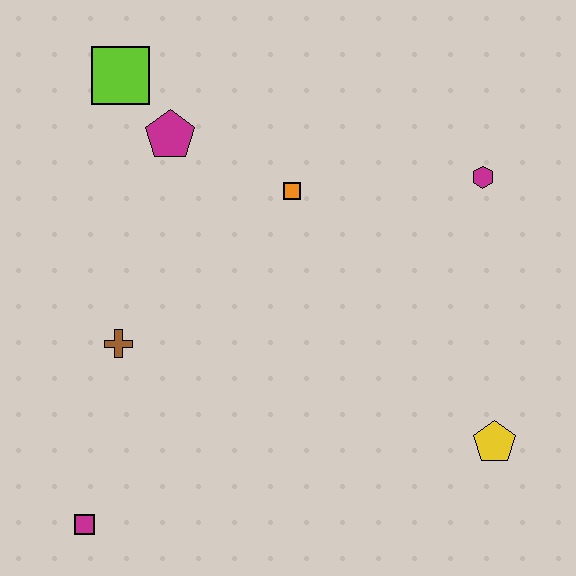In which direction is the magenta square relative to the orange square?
The magenta square is below the orange square.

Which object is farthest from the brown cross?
The magenta hexagon is farthest from the brown cross.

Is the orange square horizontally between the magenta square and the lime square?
No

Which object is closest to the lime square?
The magenta pentagon is closest to the lime square.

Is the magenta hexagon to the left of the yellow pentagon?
Yes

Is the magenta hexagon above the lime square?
No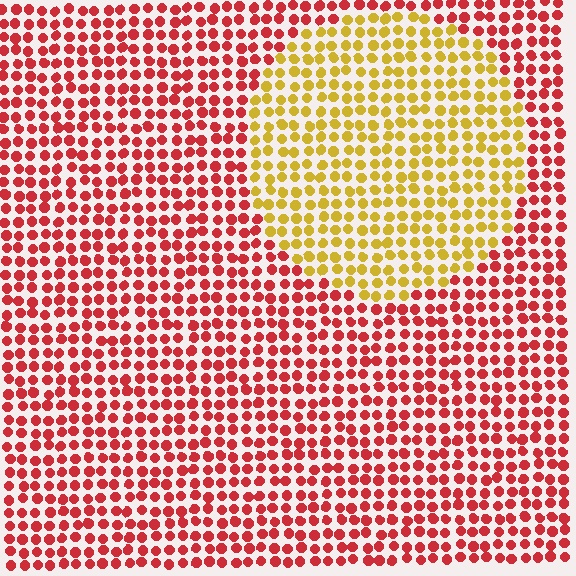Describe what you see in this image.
The image is filled with small red elements in a uniform arrangement. A circle-shaped region is visible where the elements are tinted to a slightly different hue, forming a subtle color boundary.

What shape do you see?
I see a circle.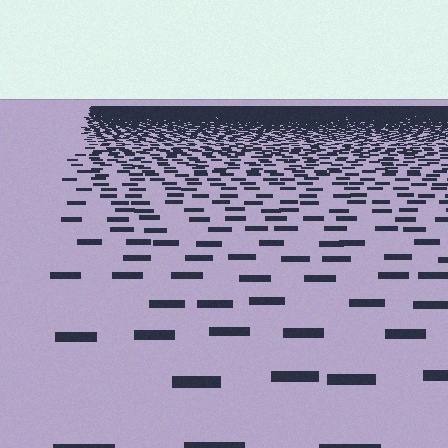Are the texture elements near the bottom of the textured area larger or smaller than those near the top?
Larger. Near the bottom, elements are closer to the viewer and appear at a bigger on-screen size.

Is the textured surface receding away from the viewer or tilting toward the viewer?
The surface is receding away from the viewer. Texture elements get smaller and denser toward the top.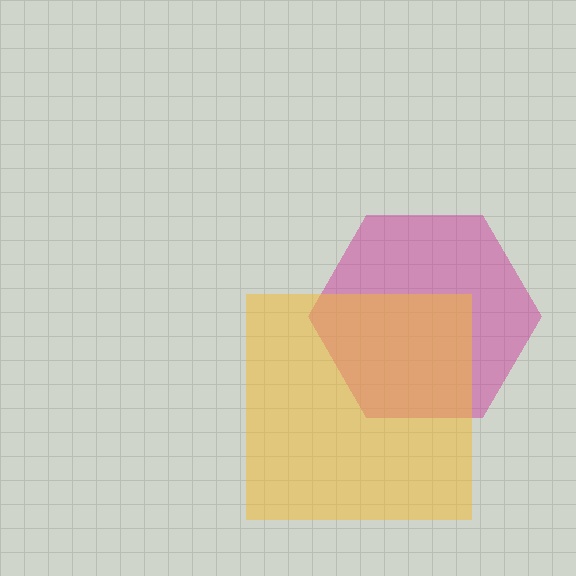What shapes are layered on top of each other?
The layered shapes are: a magenta hexagon, a yellow square.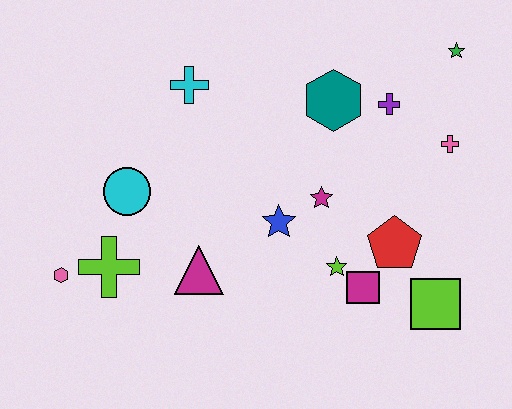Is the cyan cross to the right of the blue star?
No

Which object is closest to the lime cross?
The pink hexagon is closest to the lime cross.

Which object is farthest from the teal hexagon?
The pink hexagon is farthest from the teal hexagon.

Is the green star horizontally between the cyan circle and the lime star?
No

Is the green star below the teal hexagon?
No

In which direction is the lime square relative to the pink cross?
The lime square is below the pink cross.